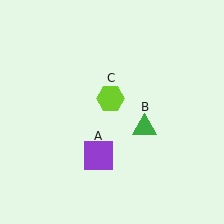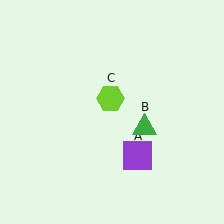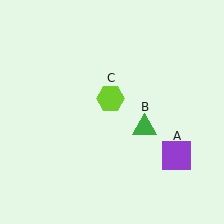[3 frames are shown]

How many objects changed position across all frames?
1 object changed position: purple square (object A).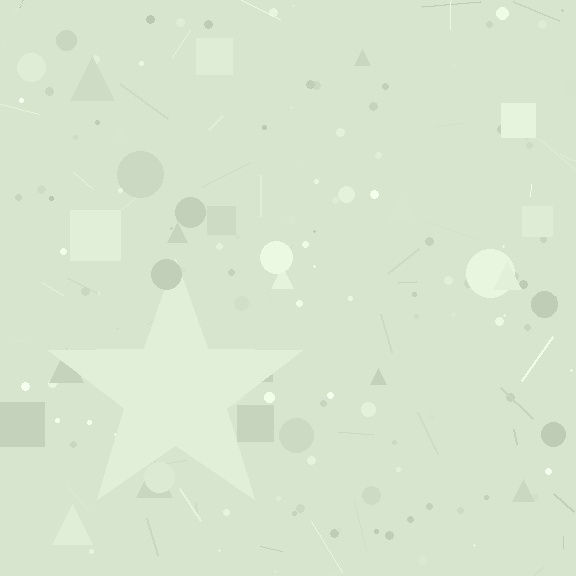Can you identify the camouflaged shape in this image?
The camouflaged shape is a star.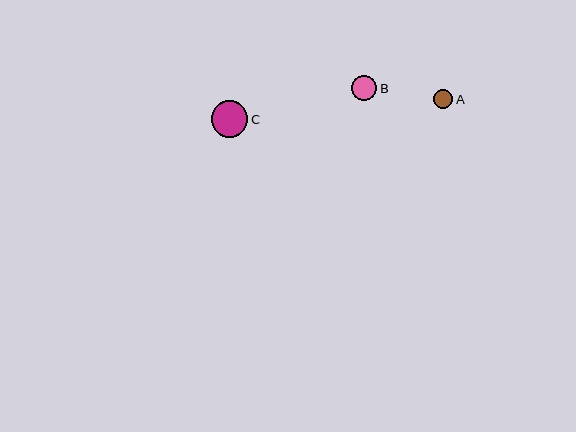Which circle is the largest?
Circle C is the largest with a size of approximately 37 pixels.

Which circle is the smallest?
Circle A is the smallest with a size of approximately 19 pixels.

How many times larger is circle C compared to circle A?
Circle C is approximately 1.9 times the size of circle A.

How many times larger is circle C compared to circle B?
Circle C is approximately 1.5 times the size of circle B.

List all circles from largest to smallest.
From largest to smallest: C, B, A.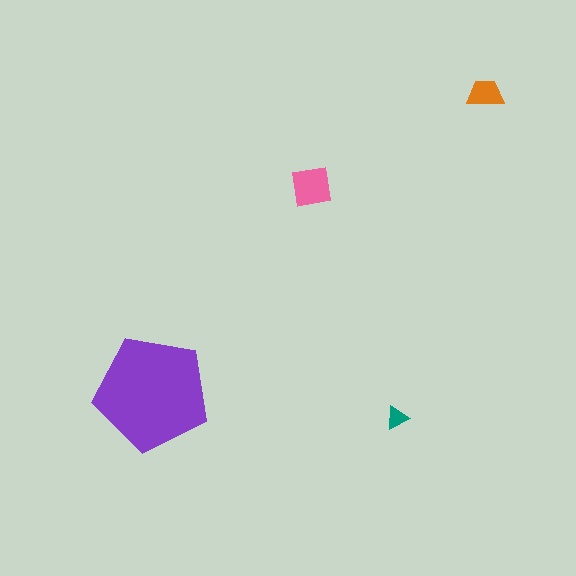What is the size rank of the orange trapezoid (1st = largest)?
3rd.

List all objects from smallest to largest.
The teal triangle, the orange trapezoid, the pink square, the purple pentagon.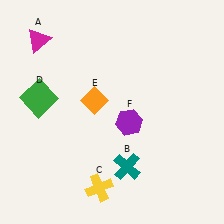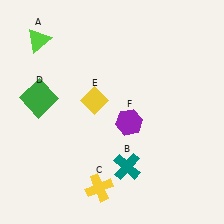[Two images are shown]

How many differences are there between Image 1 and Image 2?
There are 2 differences between the two images.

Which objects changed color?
A changed from magenta to lime. E changed from orange to yellow.